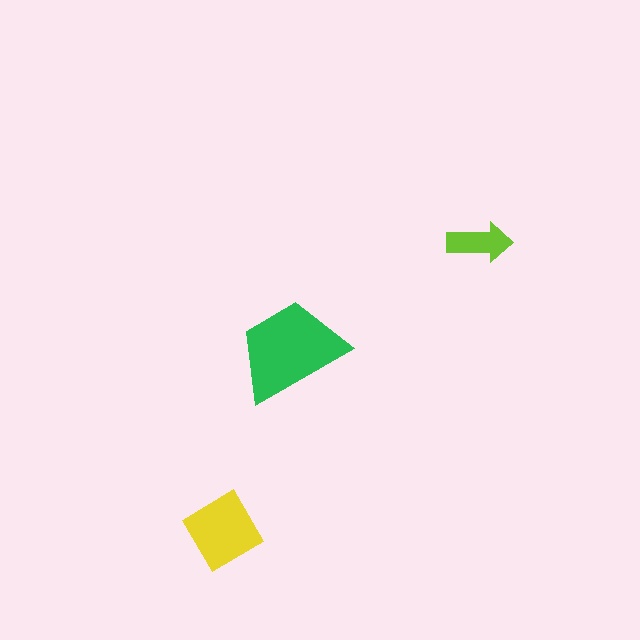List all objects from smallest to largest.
The lime arrow, the yellow diamond, the green trapezoid.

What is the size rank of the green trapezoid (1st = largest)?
1st.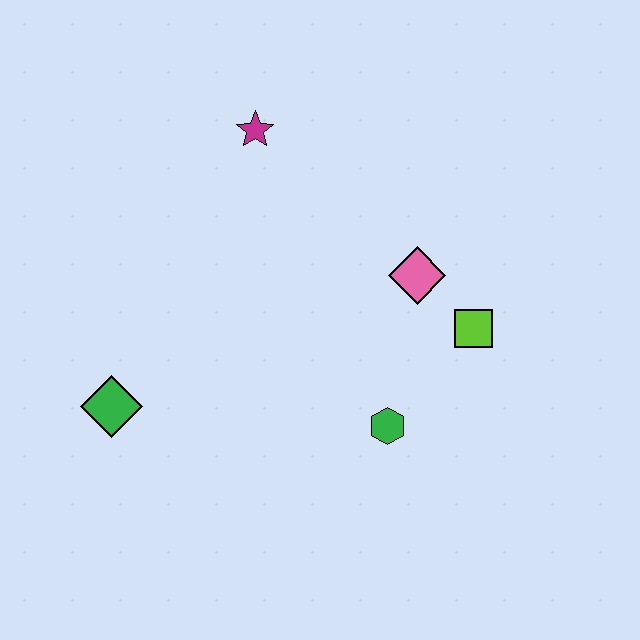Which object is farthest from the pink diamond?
The green diamond is farthest from the pink diamond.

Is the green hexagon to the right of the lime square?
No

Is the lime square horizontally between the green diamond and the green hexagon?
No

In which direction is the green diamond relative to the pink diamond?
The green diamond is to the left of the pink diamond.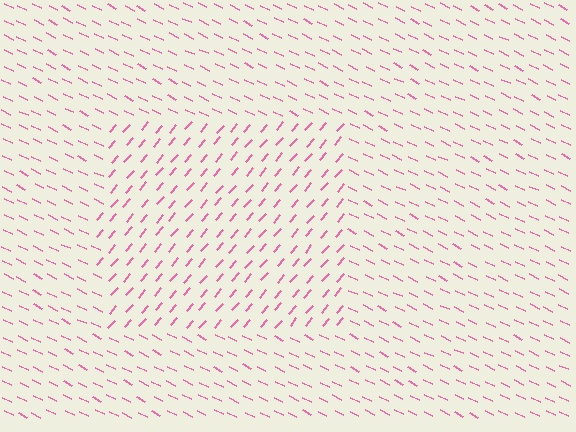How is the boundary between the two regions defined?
The boundary is defined purely by a change in line orientation (approximately 75 degrees difference). All lines are the same color and thickness.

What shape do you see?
I see a rectangle.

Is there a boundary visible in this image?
Yes, there is a texture boundary formed by a change in line orientation.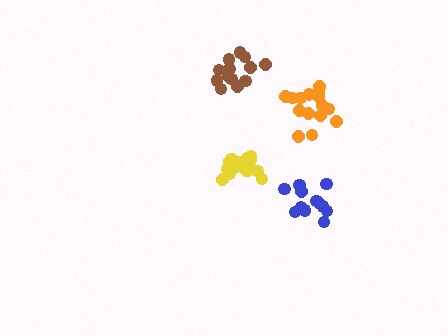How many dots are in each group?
Group 1: 14 dots, Group 2: 12 dots, Group 3: 15 dots, Group 4: 15 dots (56 total).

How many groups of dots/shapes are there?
There are 4 groups.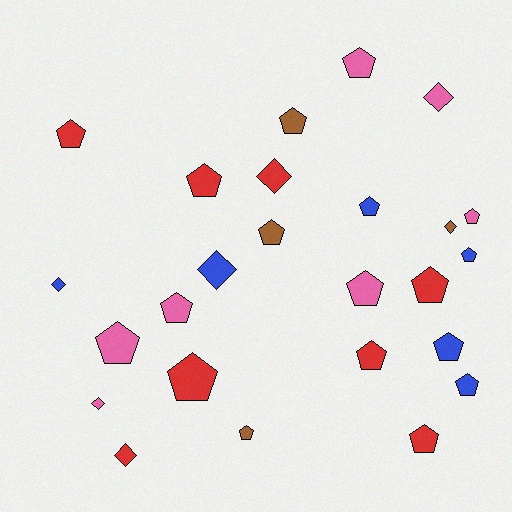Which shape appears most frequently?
Pentagon, with 18 objects.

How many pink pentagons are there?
There are 5 pink pentagons.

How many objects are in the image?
There are 25 objects.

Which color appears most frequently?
Red, with 8 objects.